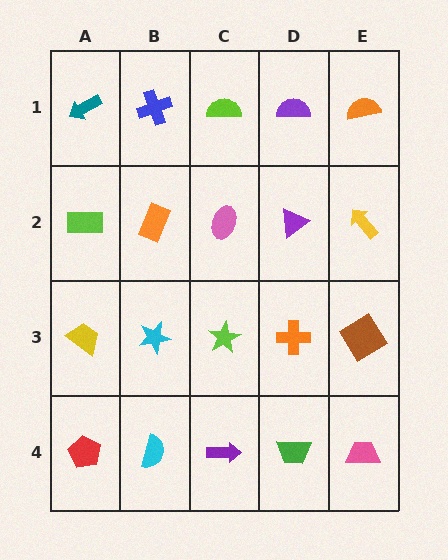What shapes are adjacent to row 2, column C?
A lime semicircle (row 1, column C), a lime star (row 3, column C), an orange rectangle (row 2, column B), a purple triangle (row 2, column D).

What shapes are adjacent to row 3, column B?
An orange rectangle (row 2, column B), a cyan semicircle (row 4, column B), a yellow trapezoid (row 3, column A), a lime star (row 3, column C).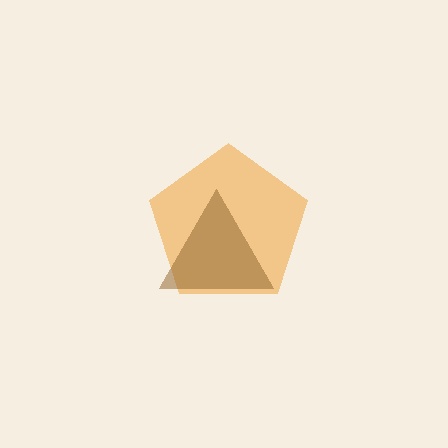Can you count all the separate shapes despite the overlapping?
Yes, there are 2 separate shapes.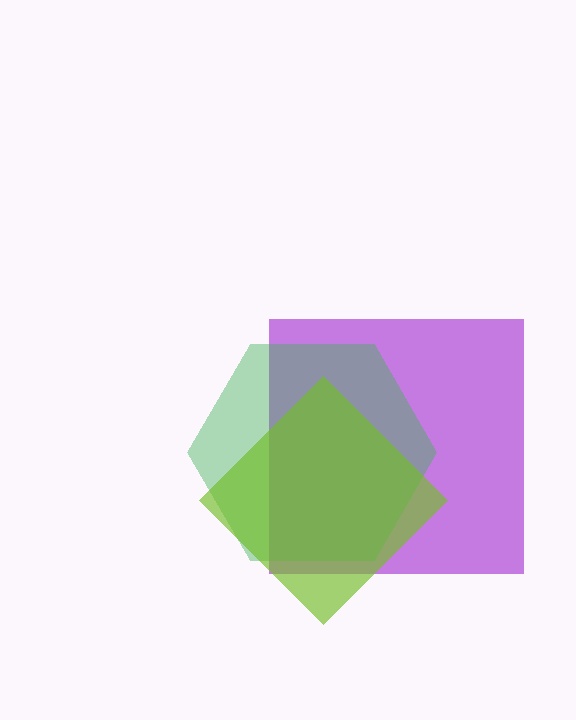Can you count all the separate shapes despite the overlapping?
Yes, there are 3 separate shapes.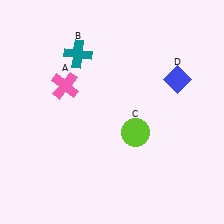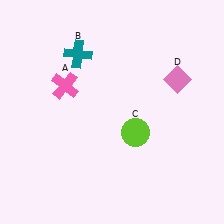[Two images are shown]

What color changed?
The diamond (D) changed from blue in Image 1 to pink in Image 2.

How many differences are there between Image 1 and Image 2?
There is 1 difference between the two images.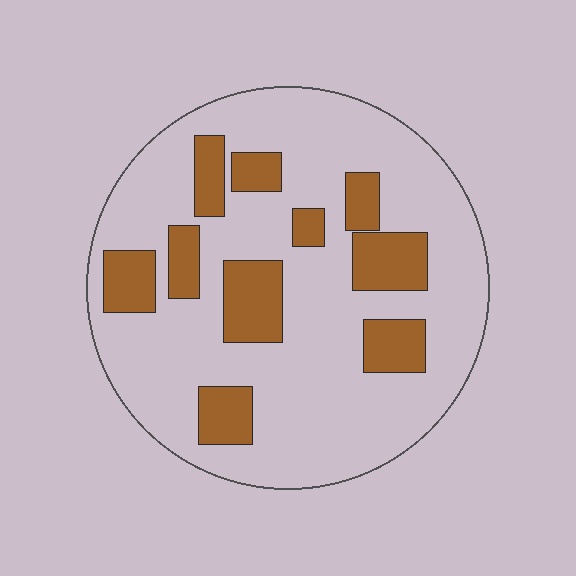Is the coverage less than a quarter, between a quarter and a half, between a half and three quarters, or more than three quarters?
Less than a quarter.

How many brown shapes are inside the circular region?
10.